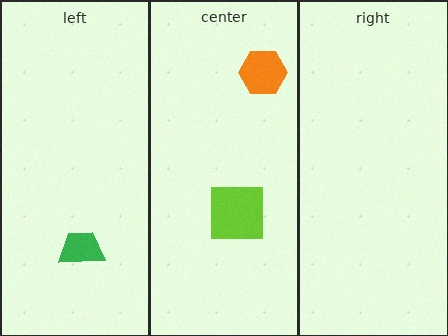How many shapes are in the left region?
1.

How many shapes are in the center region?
2.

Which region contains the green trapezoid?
The left region.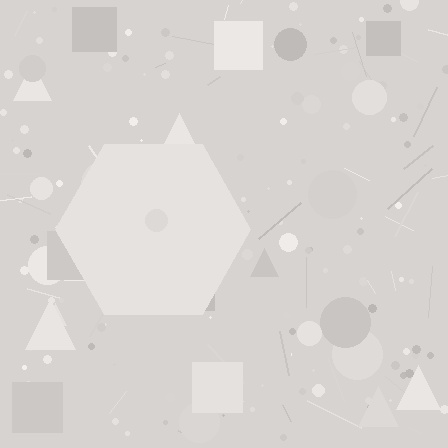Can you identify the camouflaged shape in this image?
The camouflaged shape is a hexagon.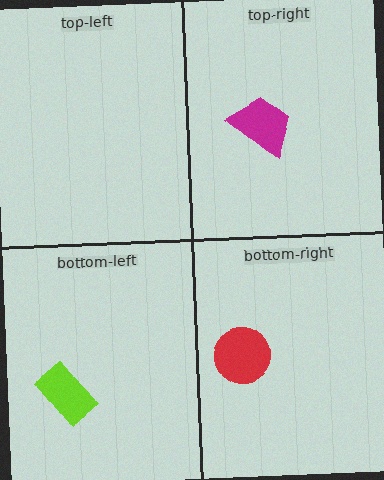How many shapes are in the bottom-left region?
1.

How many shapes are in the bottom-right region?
1.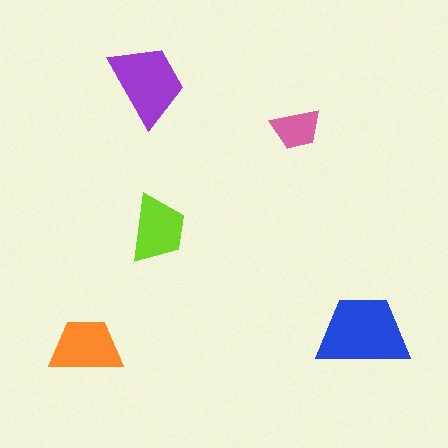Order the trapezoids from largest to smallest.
the blue one, the purple one, the orange one, the lime one, the pink one.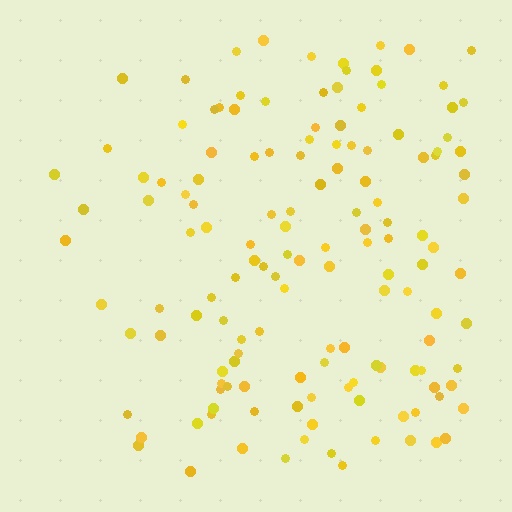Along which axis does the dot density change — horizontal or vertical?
Horizontal.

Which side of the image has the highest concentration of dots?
The right.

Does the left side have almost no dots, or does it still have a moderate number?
Still a moderate number, just noticeably fewer than the right.